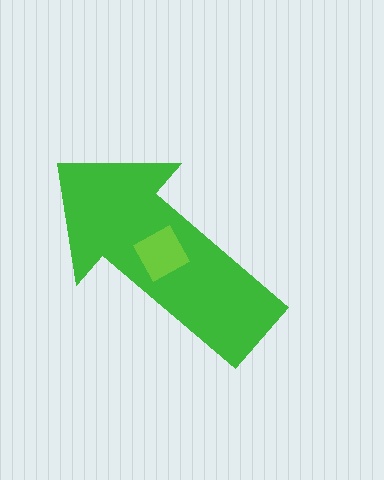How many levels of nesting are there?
2.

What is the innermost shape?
The lime diamond.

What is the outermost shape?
The green arrow.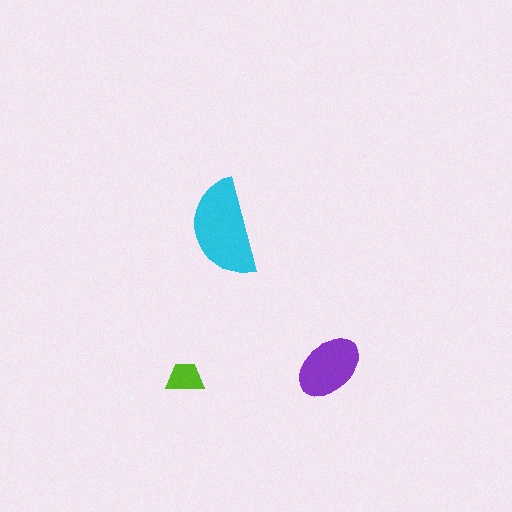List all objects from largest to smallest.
The cyan semicircle, the purple ellipse, the lime trapezoid.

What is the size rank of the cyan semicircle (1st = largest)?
1st.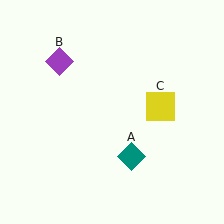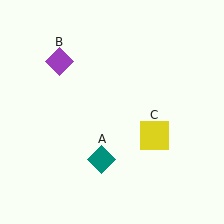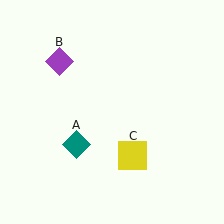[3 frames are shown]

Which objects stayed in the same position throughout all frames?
Purple diamond (object B) remained stationary.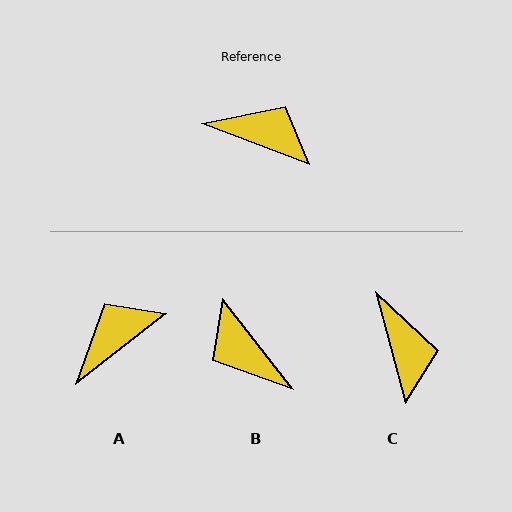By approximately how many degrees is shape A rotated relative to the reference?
Approximately 59 degrees counter-clockwise.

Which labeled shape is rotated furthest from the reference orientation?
B, about 148 degrees away.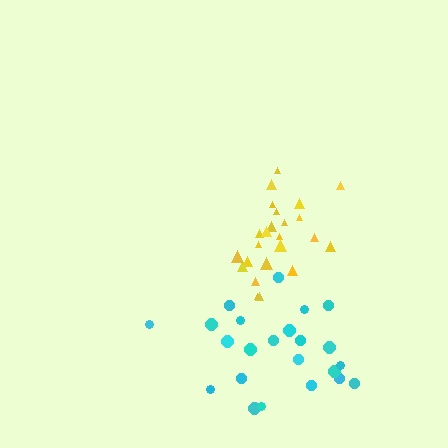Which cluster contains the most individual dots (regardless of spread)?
Yellow (24).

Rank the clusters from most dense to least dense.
yellow, cyan.